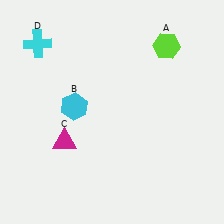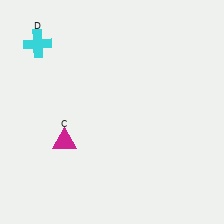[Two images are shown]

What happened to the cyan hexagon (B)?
The cyan hexagon (B) was removed in Image 2. It was in the top-left area of Image 1.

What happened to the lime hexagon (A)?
The lime hexagon (A) was removed in Image 2. It was in the top-right area of Image 1.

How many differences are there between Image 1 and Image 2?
There are 2 differences between the two images.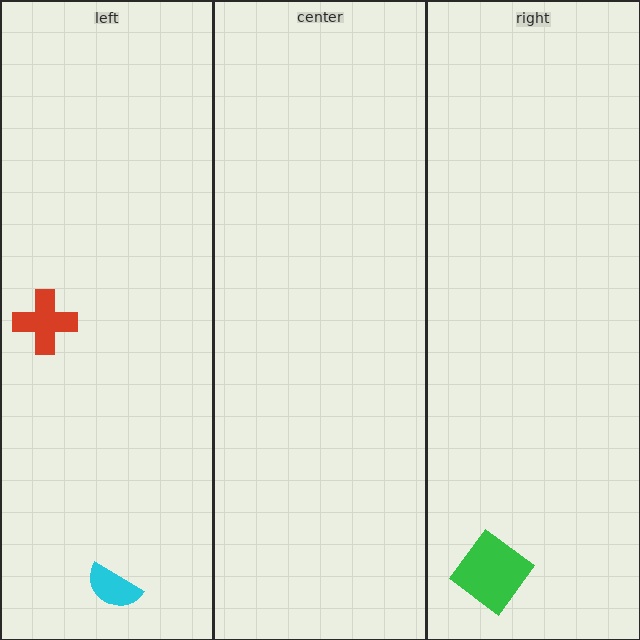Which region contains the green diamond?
The right region.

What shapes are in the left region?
The cyan semicircle, the red cross.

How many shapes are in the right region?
1.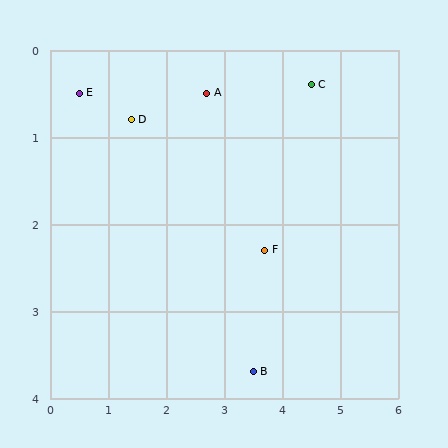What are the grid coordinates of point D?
Point D is at approximately (1.4, 0.8).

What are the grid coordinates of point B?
Point B is at approximately (3.5, 3.7).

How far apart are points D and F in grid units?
Points D and F are about 2.7 grid units apart.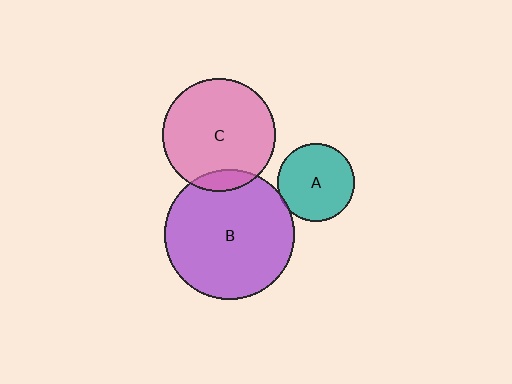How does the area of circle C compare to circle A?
Approximately 2.1 times.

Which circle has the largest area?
Circle B (purple).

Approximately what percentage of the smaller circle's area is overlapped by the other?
Approximately 10%.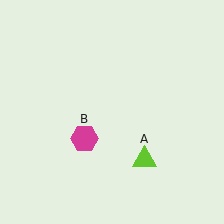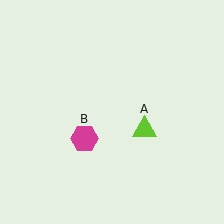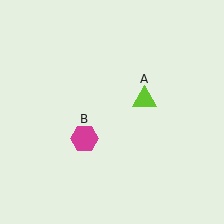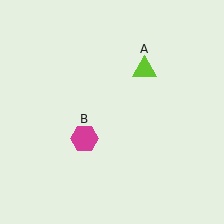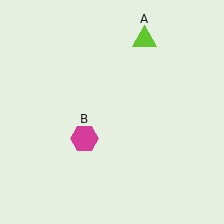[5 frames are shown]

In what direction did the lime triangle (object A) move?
The lime triangle (object A) moved up.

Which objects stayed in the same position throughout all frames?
Magenta hexagon (object B) remained stationary.